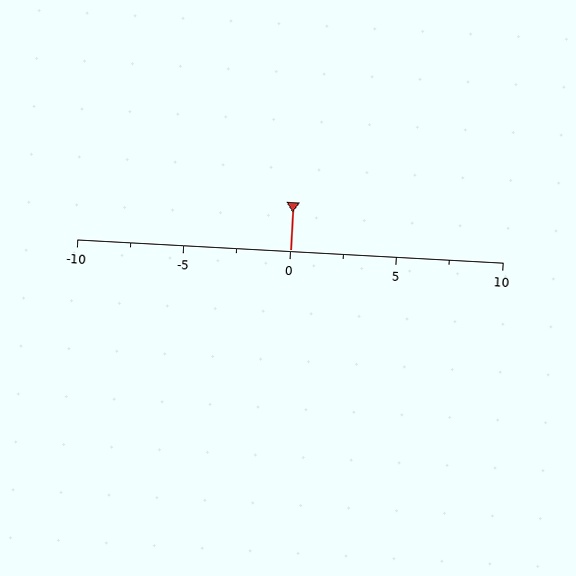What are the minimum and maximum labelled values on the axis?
The axis runs from -10 to 10.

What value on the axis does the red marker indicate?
The marker indicates approximately 0.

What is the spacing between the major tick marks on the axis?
The major ticks are spaced 5 apart.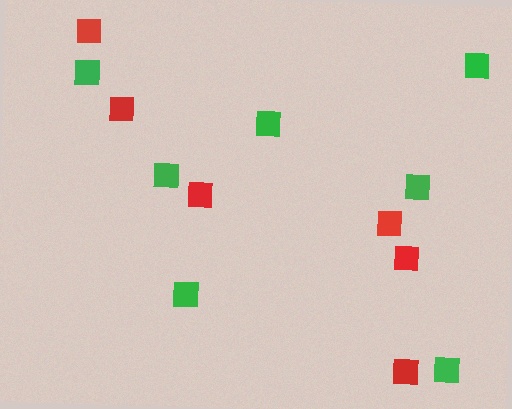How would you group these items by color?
There are 2 groups: one group of red squares (6) and one group of green squares (7).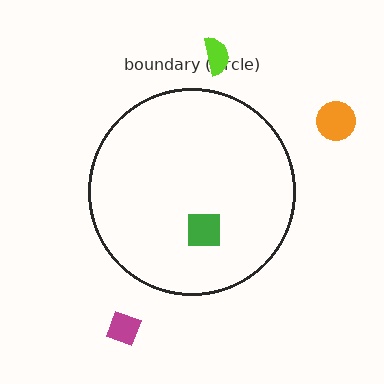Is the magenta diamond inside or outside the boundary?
Outside.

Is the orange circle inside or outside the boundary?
Outside.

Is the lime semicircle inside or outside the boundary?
Outside.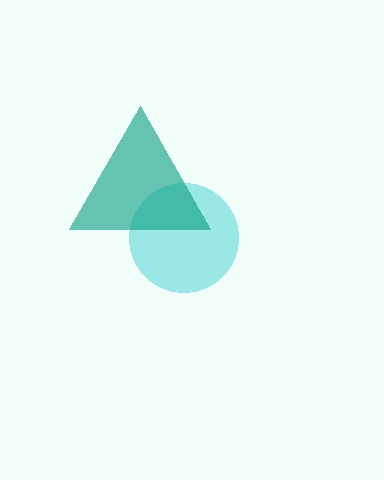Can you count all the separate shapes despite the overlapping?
Yes, there are 2 separate shapes.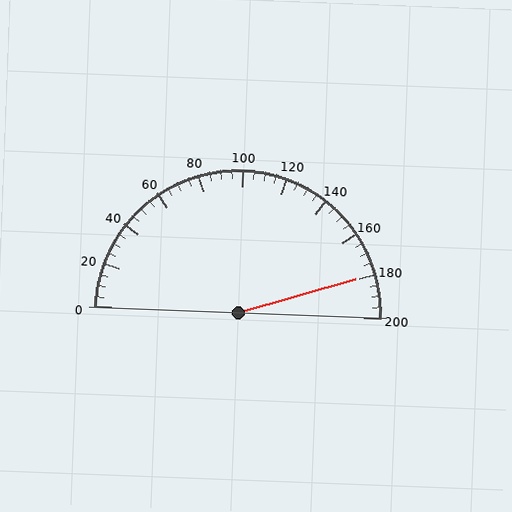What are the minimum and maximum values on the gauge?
The gauge ranges from 0 to 200.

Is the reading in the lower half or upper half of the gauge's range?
The reading is in the upper half of the range (0 to 200).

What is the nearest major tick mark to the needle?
The nearest major tick mark is 180.